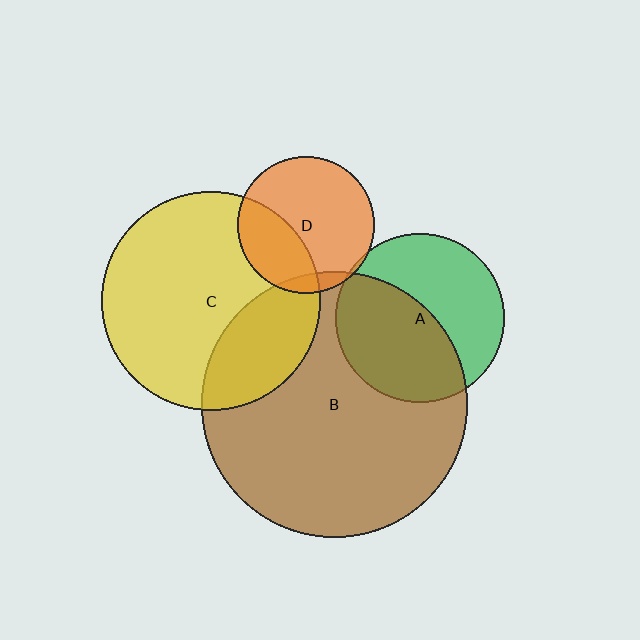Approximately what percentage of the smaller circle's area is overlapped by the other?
Approximately 5%.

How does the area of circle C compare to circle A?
Approximately 1.7 times.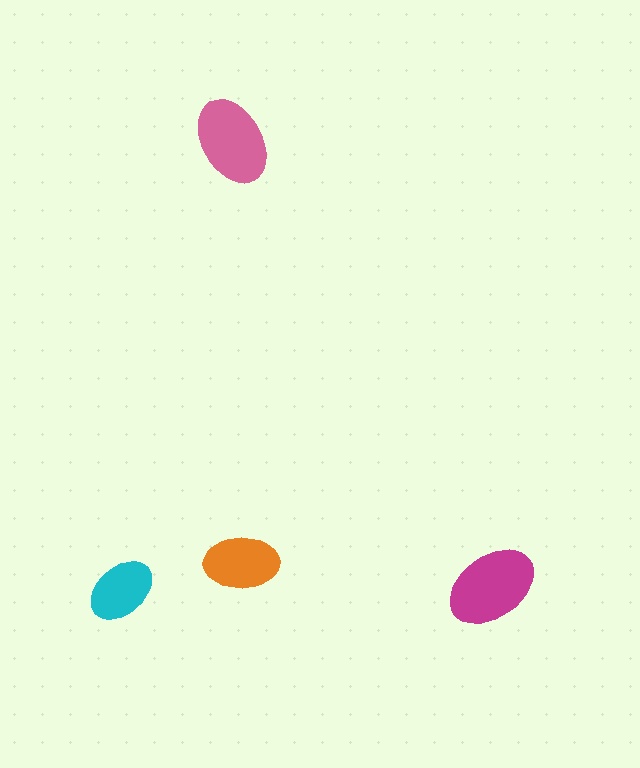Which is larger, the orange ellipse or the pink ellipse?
The pink one.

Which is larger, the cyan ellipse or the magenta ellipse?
The magenta one.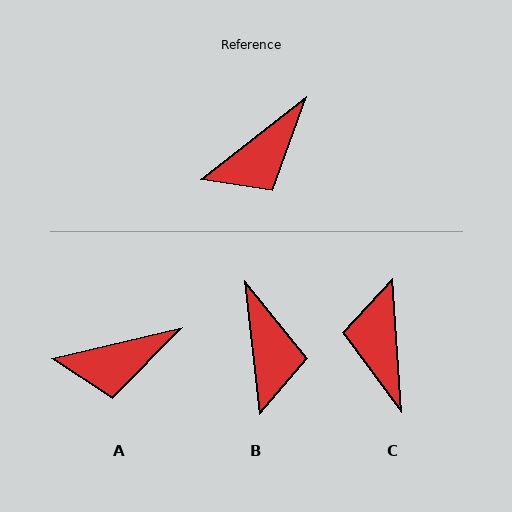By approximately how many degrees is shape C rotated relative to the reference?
Approximately 124 degrees clockwise.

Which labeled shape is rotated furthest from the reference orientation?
C, about 124 degrees away.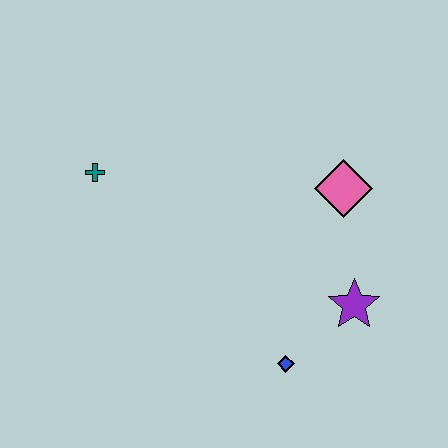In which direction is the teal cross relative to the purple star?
The teal cross is to the left of the purple star.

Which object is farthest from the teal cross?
The purple star is farthest from the teal cross.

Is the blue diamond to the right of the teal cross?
Yes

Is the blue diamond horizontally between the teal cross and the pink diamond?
Yes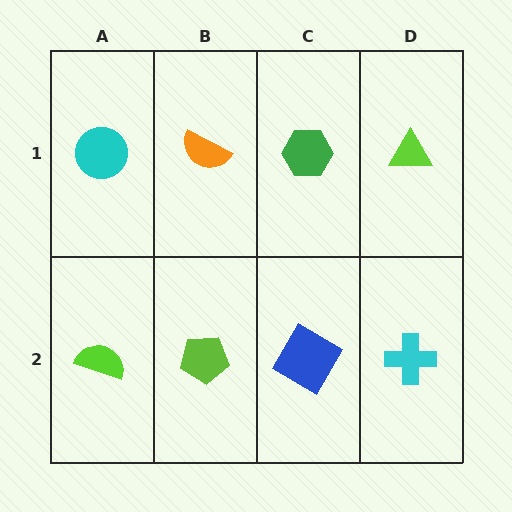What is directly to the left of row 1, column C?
An orange semicircle.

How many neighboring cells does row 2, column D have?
2.